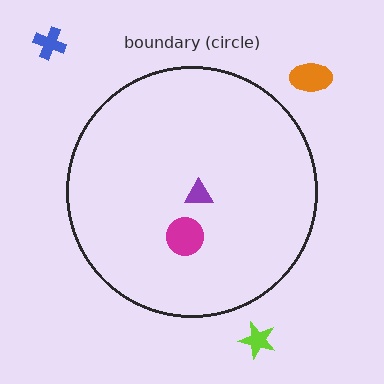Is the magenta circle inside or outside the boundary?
Inside.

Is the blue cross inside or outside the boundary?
Outside.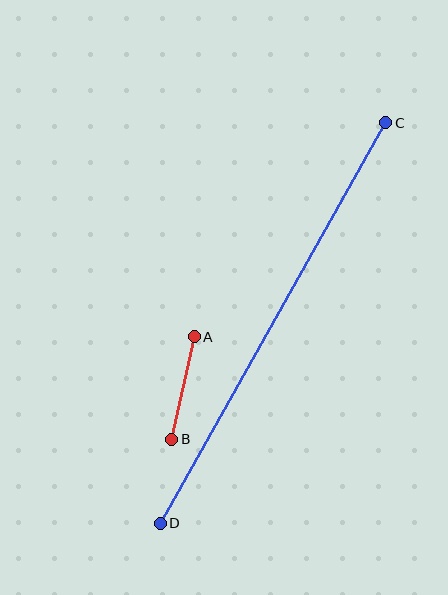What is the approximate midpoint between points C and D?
The midpoint is at approximately (273, 323) pixels.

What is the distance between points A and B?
The distance is approximately 105 pixels.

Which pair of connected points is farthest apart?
Points C and D are farthest apart.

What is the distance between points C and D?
The distance is approximately 460 pixels.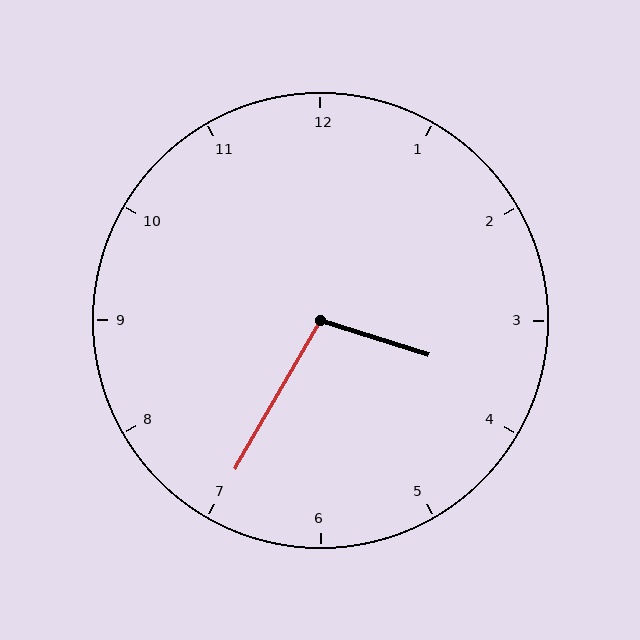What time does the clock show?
3:35.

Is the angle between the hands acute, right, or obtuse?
It is obtuse.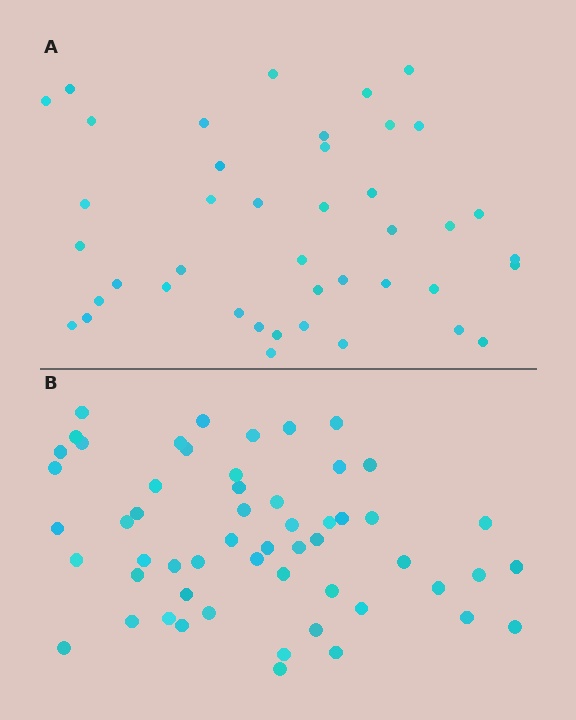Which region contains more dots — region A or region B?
Region B (the bottom region) has more dots.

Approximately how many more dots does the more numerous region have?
Region B has approximately 15 more dots than region A.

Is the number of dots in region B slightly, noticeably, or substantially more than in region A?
Region B has noticeably more, but not dramatically so. The ratio is roughly 1.3 to 1.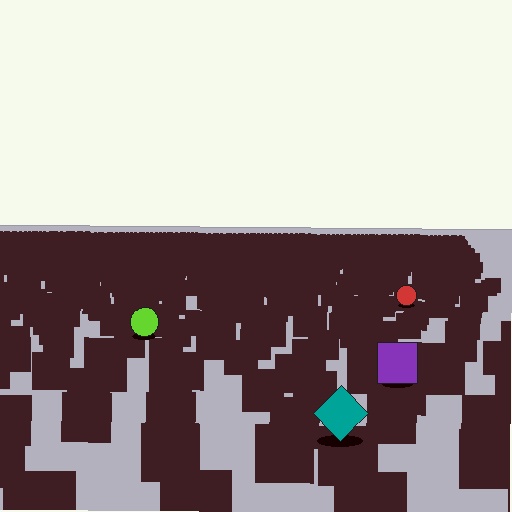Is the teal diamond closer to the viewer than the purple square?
Yes. The teal diamond is closer — you can tell from the texture gradient: the ground texture is coarser near it.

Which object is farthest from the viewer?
The red circle is farthest from the viewer. It appears smaller and the ground texture around it is denser.